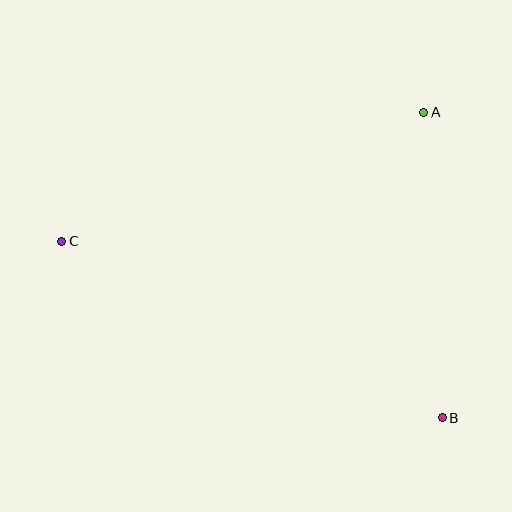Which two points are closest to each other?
Points A and B are closest to each other.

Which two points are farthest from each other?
Points B and C are farthest from each other.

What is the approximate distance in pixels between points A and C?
The distance between A and C is approximately 385 pixels.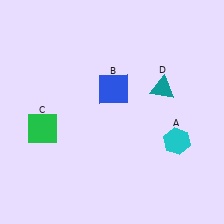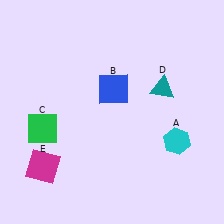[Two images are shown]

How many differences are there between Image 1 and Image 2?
There is 1 difference between the two images.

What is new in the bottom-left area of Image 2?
A magenta square (E) was added in the bottom-left area of Image 2.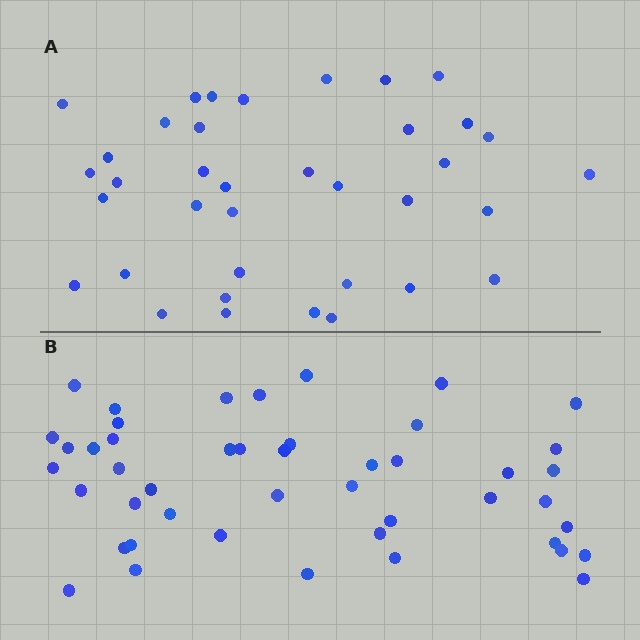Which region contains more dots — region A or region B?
Region B (the bottom region) has more dots.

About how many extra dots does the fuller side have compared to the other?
Region B has roughly 8 or so more dots than region A.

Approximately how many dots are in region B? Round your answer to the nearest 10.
About 50 dots. (The exact count is 46, which rounds to 50.)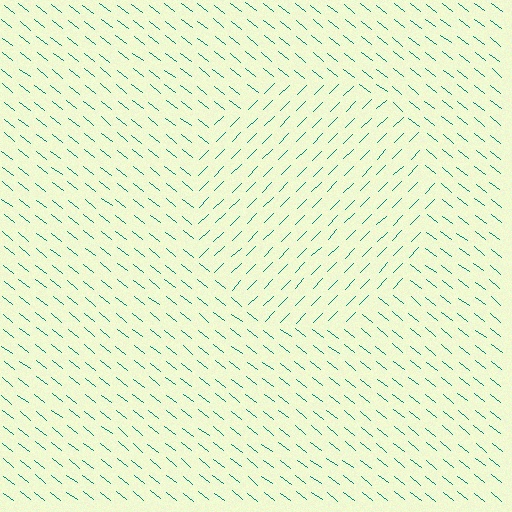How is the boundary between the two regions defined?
The boundary is defined purely by a change in line orientation (approximately 84 degrees difference). All lines are the same color and thickness.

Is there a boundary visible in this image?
Yes, there is a texture boundary formed by a change in line orientation.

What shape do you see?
I see a circle.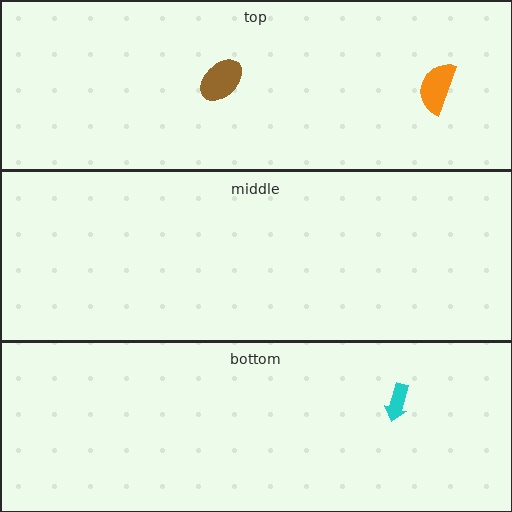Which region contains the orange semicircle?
The top region.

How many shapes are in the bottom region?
1.